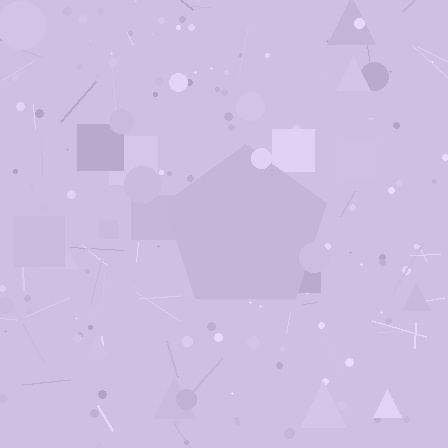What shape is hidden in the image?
A pentagon is hidden in the image.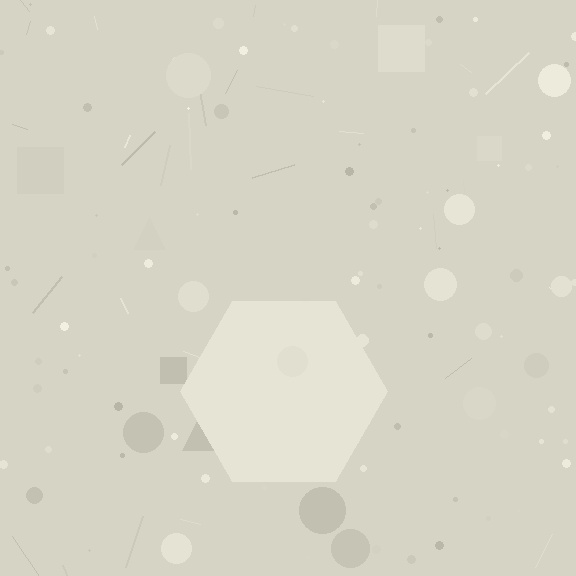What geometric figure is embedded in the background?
A hexagon is embedded in the background.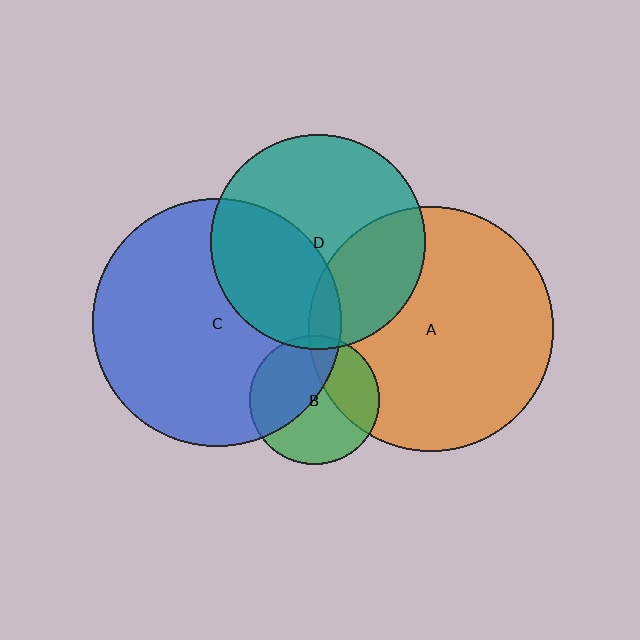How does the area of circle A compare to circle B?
Approximately 3.6 times.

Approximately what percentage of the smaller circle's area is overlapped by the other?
Approximately 30%.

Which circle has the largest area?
Circle C (blue).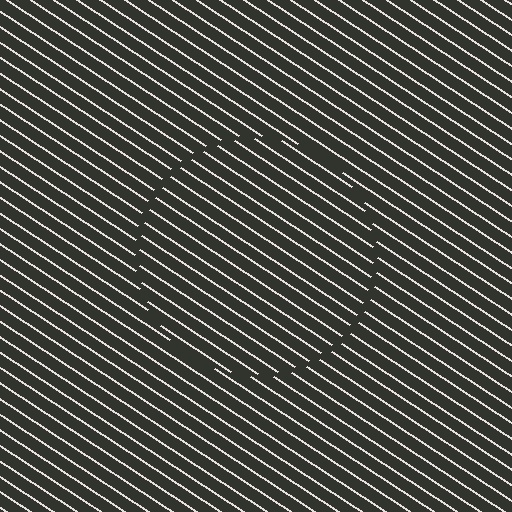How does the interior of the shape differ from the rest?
The interior of the shape contains the same grating, shifted by half a period — the contour is defined by the phase discontinuity where line-ends from the inner and outer gratings abut.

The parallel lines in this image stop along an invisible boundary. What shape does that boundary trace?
An illusory circle. The interior of the shape contains the same grating, shifted by half a period — the contour is defined by the phase discontinuity where line-ends from the inner and outer gratings abut.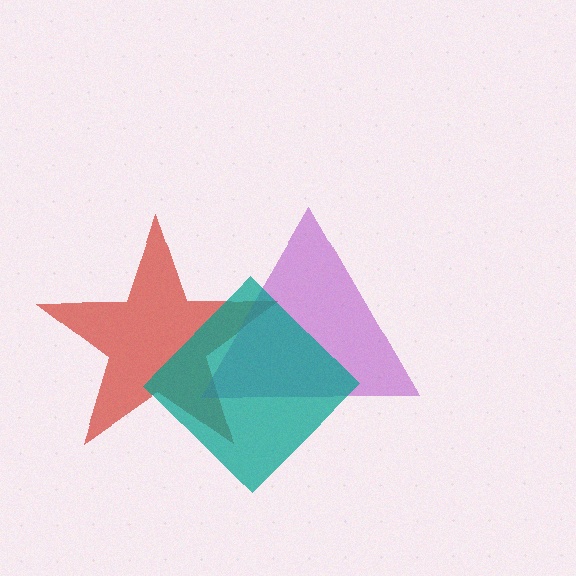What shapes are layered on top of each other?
The layered shapes are: a red star, a purple triangle, a teal diamond.